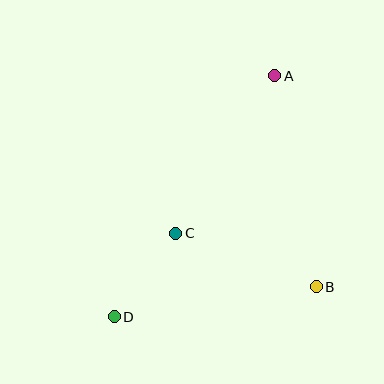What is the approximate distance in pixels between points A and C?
The distance between A and C is approximately 185 pixels.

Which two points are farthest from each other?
Points A and D are farthest from each other.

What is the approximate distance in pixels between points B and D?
The distance between B and D is approximately 203 pixels.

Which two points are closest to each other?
Points C and D are closest to each other.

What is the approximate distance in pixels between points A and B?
The distance between A and B is approximately 215 pixels.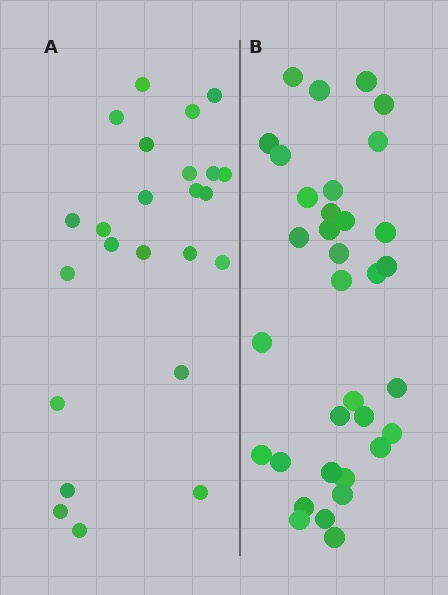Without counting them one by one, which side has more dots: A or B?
Region B (the right region) has more dots.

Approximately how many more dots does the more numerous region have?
Region B has roughly 10 or so more dots than region A.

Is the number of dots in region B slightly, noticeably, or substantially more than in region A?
Region B has noticeably more, but not dramatically so. The ratio is roughly 1.4 to 1.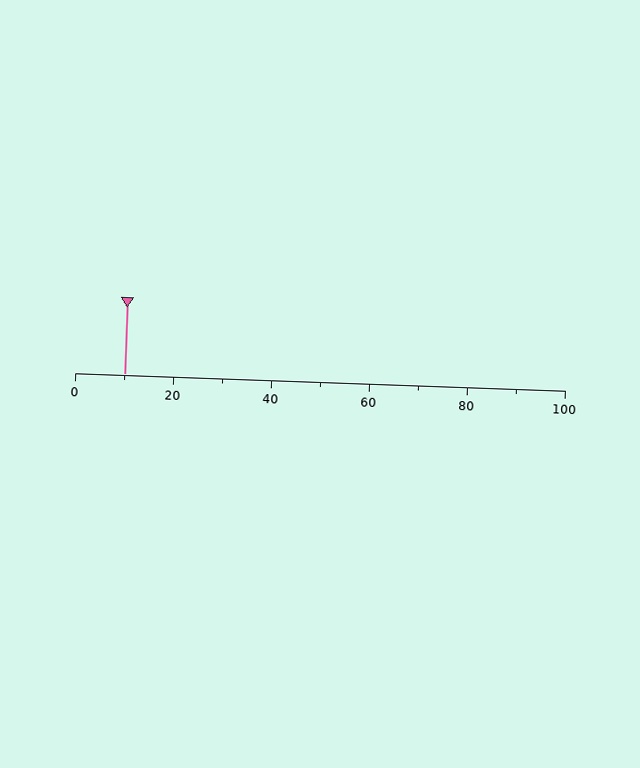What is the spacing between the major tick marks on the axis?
The major ticks are spaced 20 apart.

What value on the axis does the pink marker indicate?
The marker indicates approximately 10.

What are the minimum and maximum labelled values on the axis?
The axis runs from 0 to 100.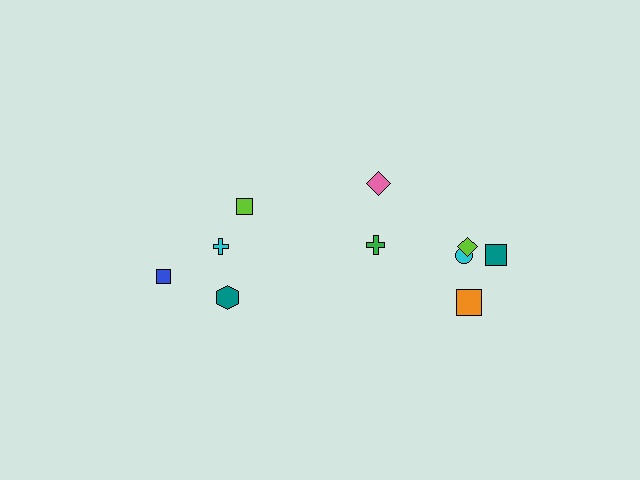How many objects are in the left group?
There are 4 objects.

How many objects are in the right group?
There are 6 objects.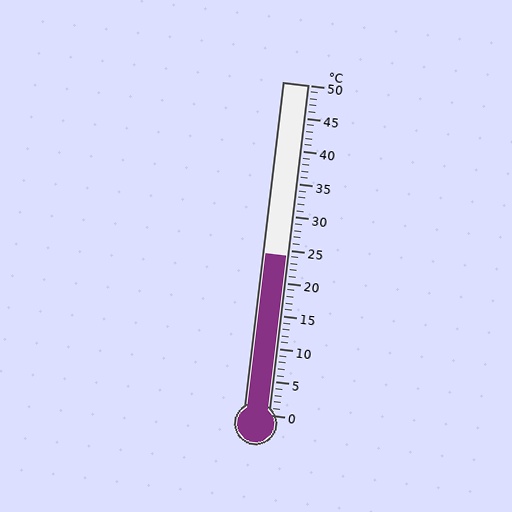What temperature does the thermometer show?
The thermometer shows approximately 24°C.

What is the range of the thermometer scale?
The thermometer scale ranges from 0°C to 50°C.